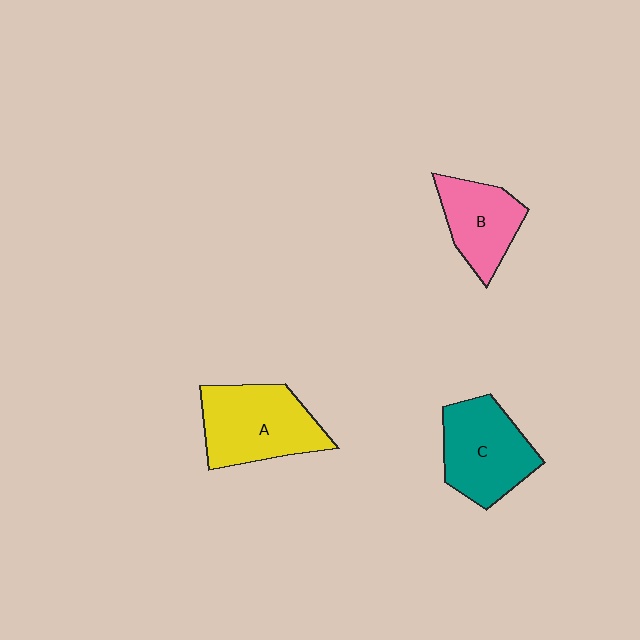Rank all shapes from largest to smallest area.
From largest to smallest: A (yellow), C (teal), B (pink).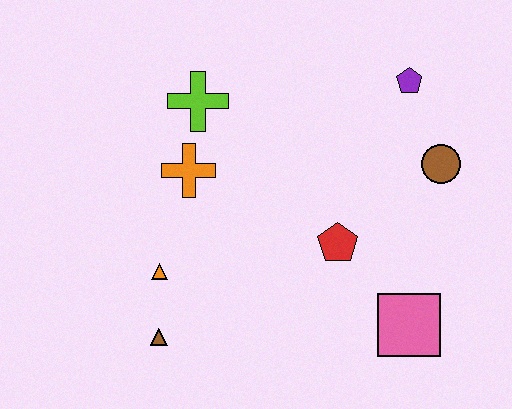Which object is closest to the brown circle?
The purple pentagon is closest to the brown circle.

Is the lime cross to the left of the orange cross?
No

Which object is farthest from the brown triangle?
The purple pentagon is farthest from the brown triangle.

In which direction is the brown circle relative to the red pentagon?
The brown circle is to the right of the red pentagon.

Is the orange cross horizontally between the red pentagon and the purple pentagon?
No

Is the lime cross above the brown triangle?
Yes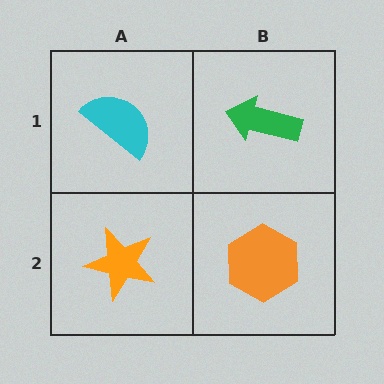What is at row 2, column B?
An orange hexagon.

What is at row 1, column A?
A cyan semicircle.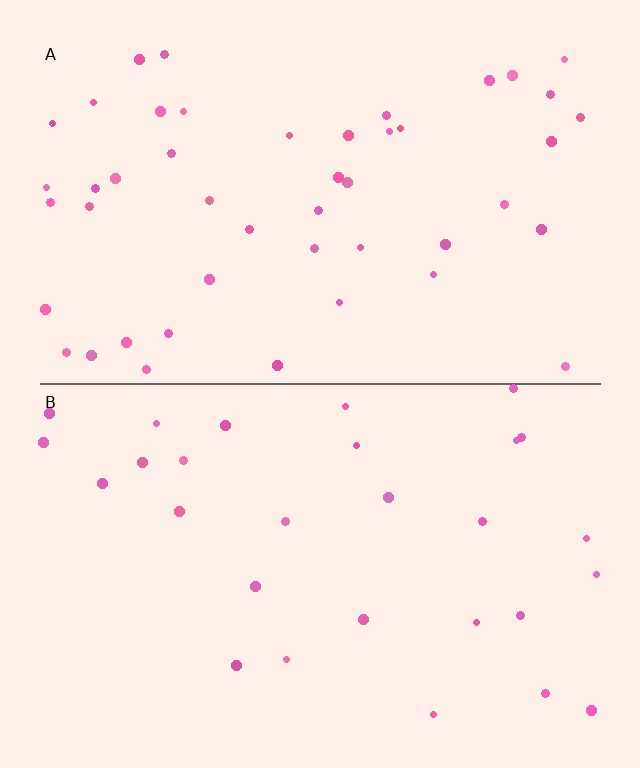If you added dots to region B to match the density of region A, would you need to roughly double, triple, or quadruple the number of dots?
Approximately double.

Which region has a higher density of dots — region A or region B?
A (the top).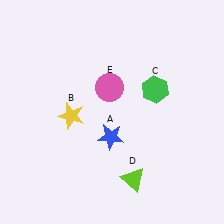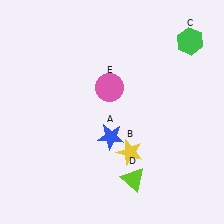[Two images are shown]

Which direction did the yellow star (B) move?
The yellow star (B) moved right.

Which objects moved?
The objects that moved are: the yellow star (B), the green hexagon (C).